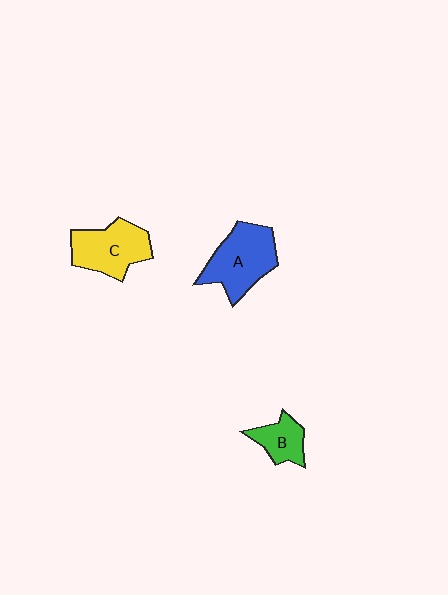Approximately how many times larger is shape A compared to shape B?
Approximately 2.0 times.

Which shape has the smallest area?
Shape B (green).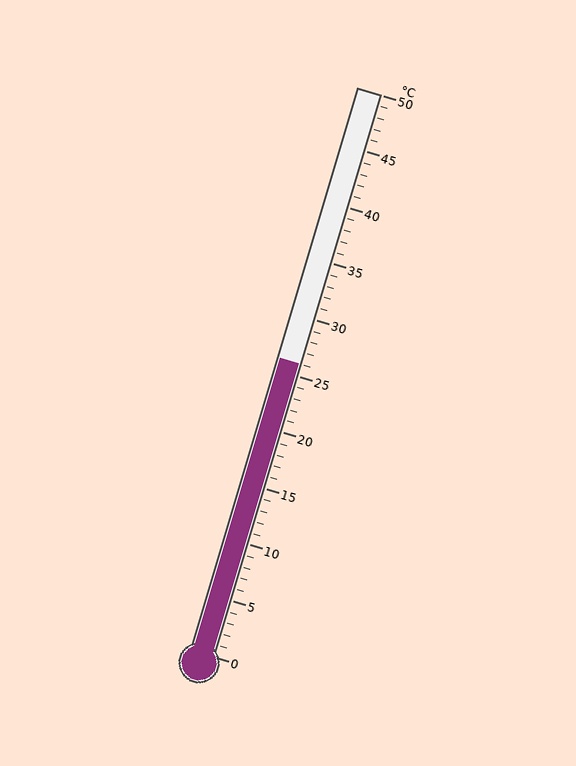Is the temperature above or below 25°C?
The temperature is above 25°C.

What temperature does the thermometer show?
The thermometer shows approximately 26°C.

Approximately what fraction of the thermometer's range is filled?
The thermometer is filled to approximately 50% of its range.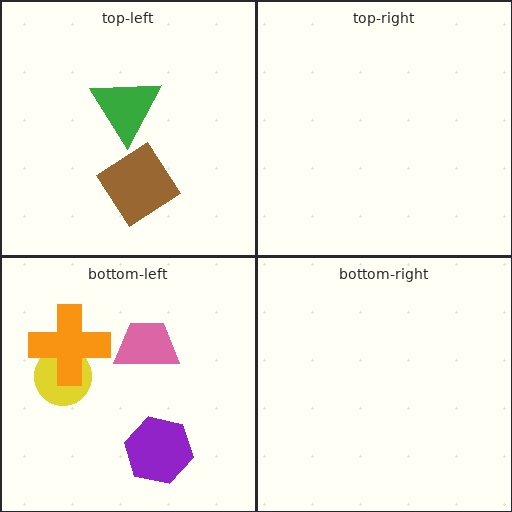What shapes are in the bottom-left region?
The purple hexagon, the yellow circle, the orange cross, the pink trapezoid.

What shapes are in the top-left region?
The green triangle, the brown diamond.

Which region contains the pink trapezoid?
The bottom-left region.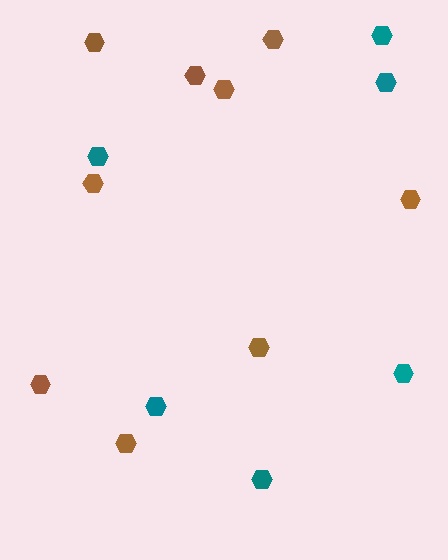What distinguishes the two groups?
There are 2 groups: one group of brown hexagons (9) and one group of teal hexagons (6).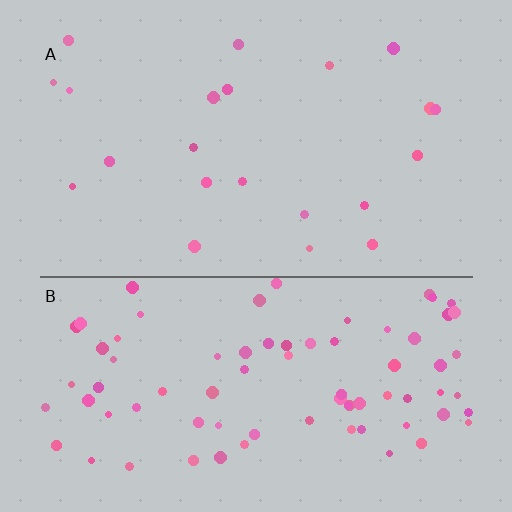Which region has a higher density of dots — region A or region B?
B (the bottom).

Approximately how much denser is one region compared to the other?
Approximately 3.7× — region B over region A.